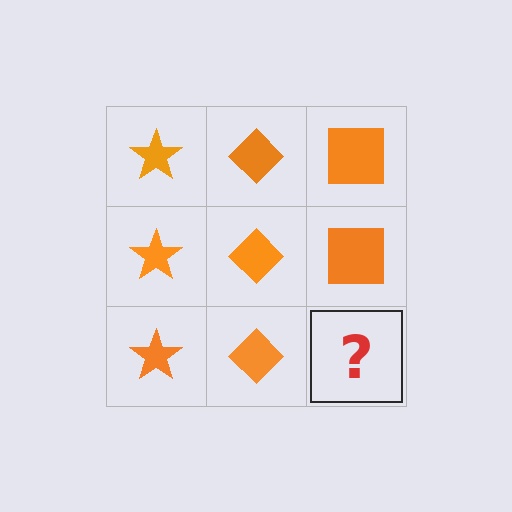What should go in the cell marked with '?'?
The missing cell should contain an orange square.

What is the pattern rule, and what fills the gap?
The rule is that each column has a consistent shape. The gap should be filled with an orange square.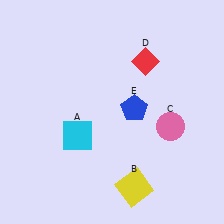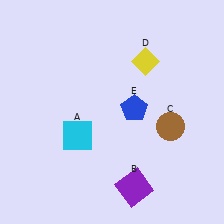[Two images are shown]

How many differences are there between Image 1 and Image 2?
There are 3 differences between the two images.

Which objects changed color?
B changed from yellow to purple. C changed from pink to brown. D changed from red to yellow.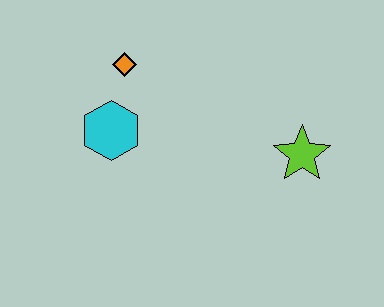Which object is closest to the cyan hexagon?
The orange diamond is closest to the cyan hexagon.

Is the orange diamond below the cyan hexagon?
No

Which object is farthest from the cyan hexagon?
The lime star is farthest from the cyan hexagon.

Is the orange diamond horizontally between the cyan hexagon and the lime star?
Yes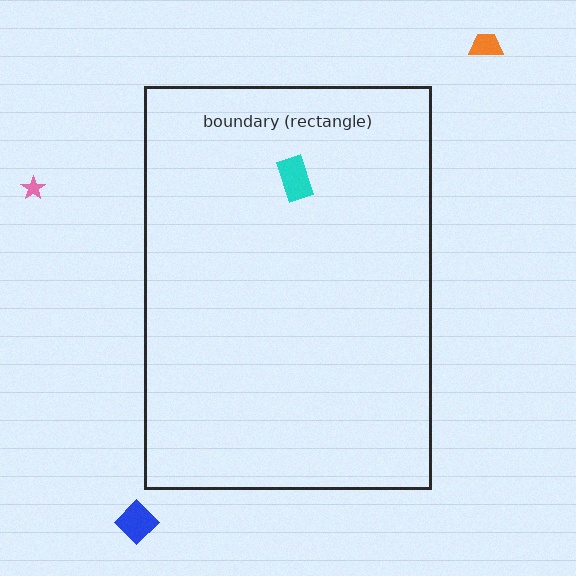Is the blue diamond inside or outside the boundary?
Outside.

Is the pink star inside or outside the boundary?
Outside.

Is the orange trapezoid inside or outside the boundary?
Outside.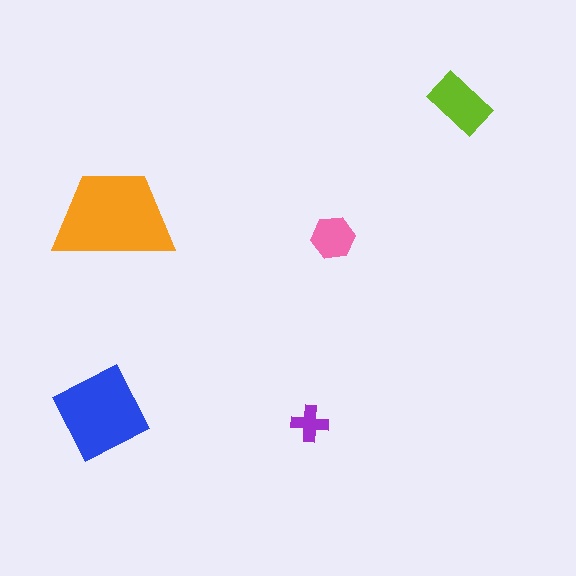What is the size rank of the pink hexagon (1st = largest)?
4th.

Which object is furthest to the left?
The blue diamond is leftmost.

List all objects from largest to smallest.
The orange trapezoid, the blue diamond, the lime rectangle, the pink hexagon, the purple cross.